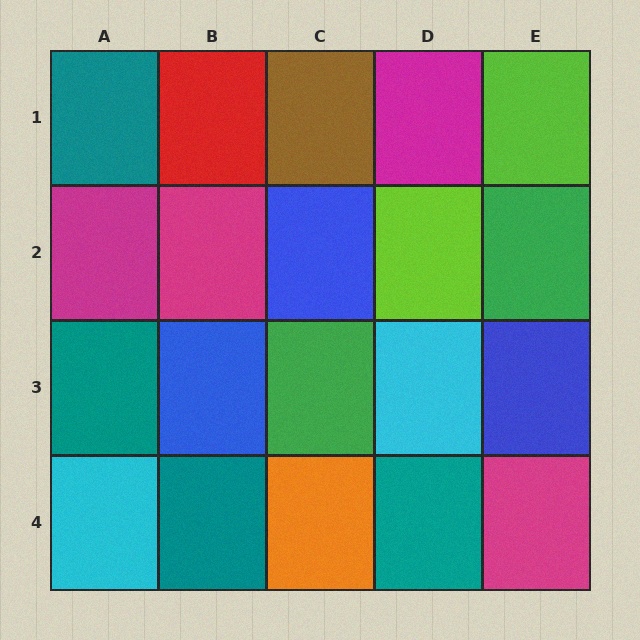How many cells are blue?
3 cells are blue.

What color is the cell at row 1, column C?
Brown.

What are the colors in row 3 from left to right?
Teal, blue, green, cyan, blue.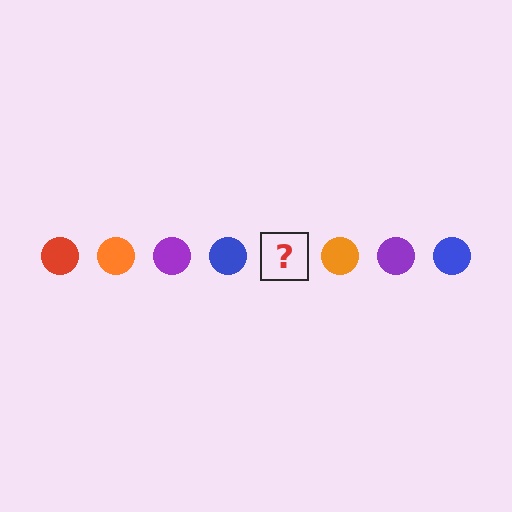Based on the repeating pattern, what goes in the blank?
The blank should be a red circle.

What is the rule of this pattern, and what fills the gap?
The rule is that the pattern cycles through red, orange, purple, blue circles. The gap should be filled with a red circle.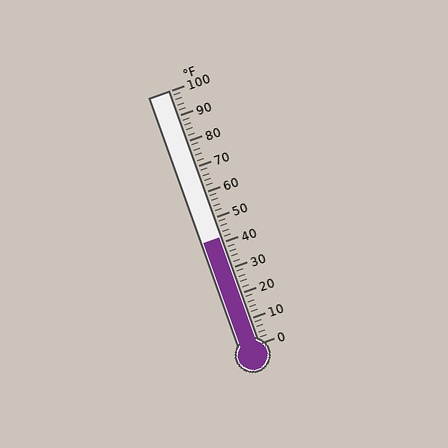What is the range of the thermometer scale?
The thermometer scale ranges from 0°F to 100°F.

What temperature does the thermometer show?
The thermometer shows approximately 42°F.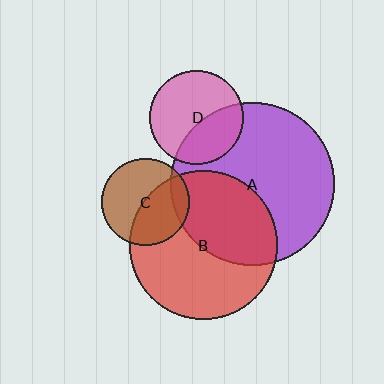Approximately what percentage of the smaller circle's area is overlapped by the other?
Approximately 35%.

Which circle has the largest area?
Circle A (purple).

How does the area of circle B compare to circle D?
Approximately 2.5 times.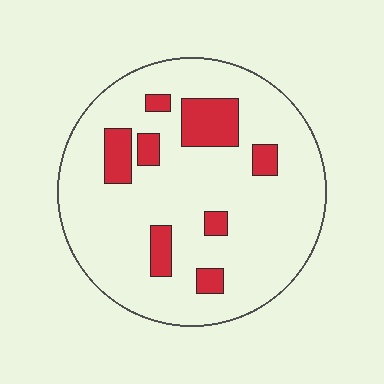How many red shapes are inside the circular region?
8.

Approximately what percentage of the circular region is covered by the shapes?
Approximately 15%.